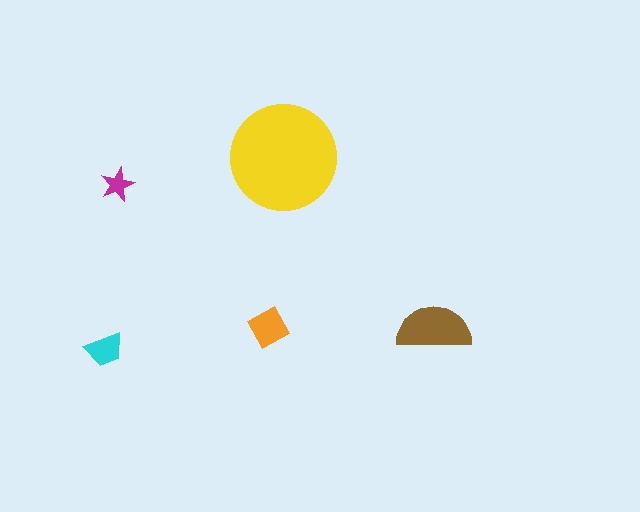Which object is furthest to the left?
The cyan trapezoid is leftmost.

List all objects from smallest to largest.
The magenta star, the cyan trapezoid, the orange diamond, the brown semicircle, the yellow circle.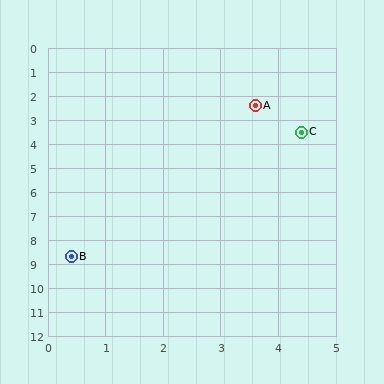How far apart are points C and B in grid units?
Points C and B are about 6.6 grid units apart.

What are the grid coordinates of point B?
Point B is at approximately (0.4, 8.7).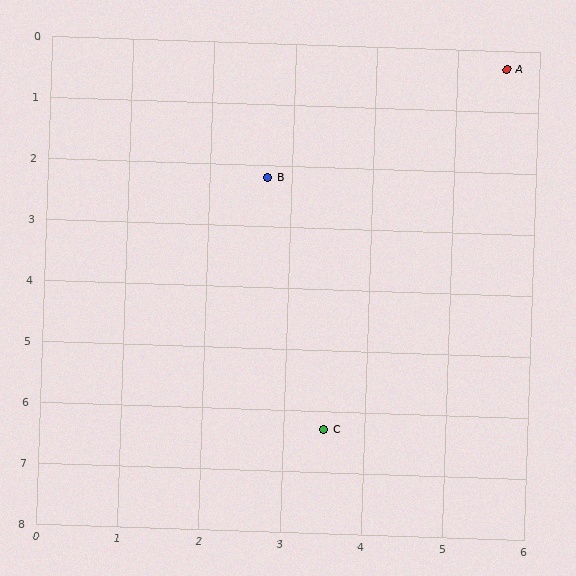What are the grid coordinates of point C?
Point C is at approximately (3.5, 6.3).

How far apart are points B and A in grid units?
Points B and A are about 3.5 grid units apart.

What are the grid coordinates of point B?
Point B is at approximately (2.7, 2.2).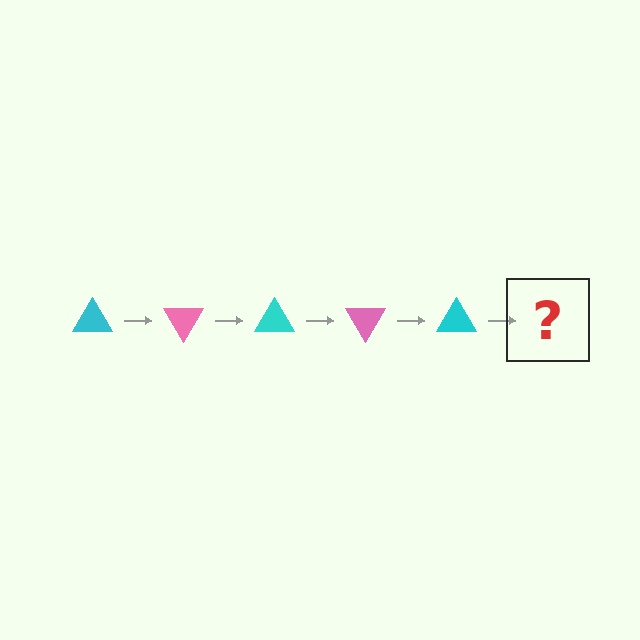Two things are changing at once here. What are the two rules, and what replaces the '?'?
The two rules are that it rotates 60 degrees each step and the color cycles through cyan and pink. The '?' should be a pink triangle, rotated 300 degrees from the start.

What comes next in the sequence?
The next element should be a pink triangle, rotated 300 degrees from the start.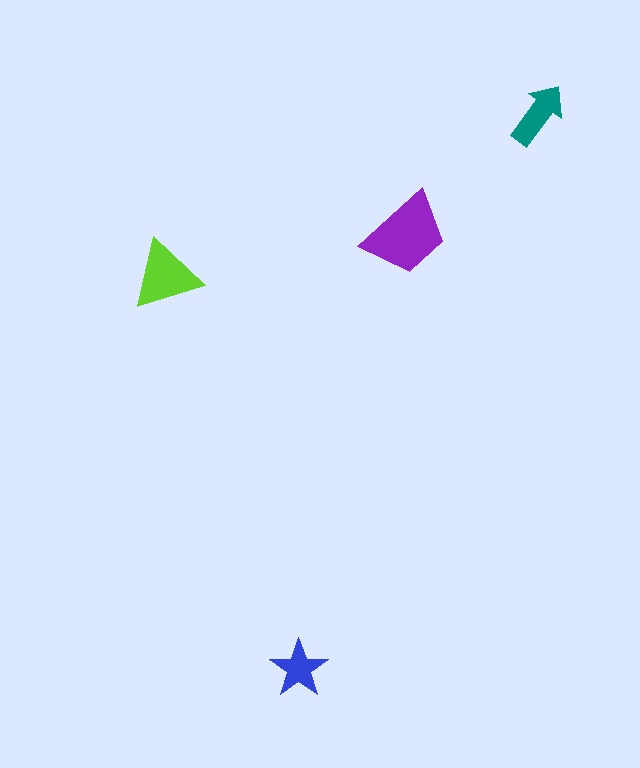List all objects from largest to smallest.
The purple trapezoid, the lime triangle, the teal arrow, the blue star.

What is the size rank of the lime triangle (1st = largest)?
2nd.